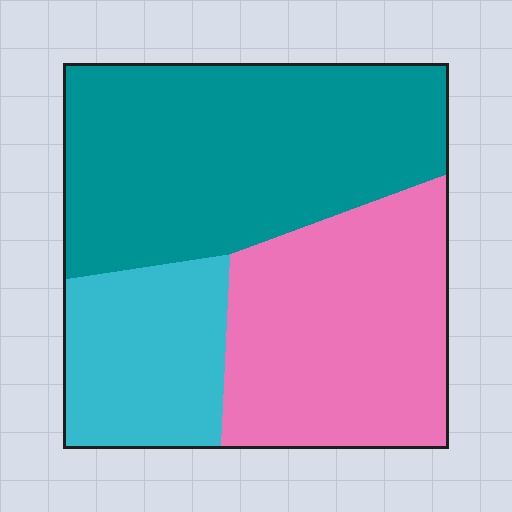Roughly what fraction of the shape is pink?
Pink takes up between a third and a half of the shape.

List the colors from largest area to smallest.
From largest to smallest: teal, pink, cyan.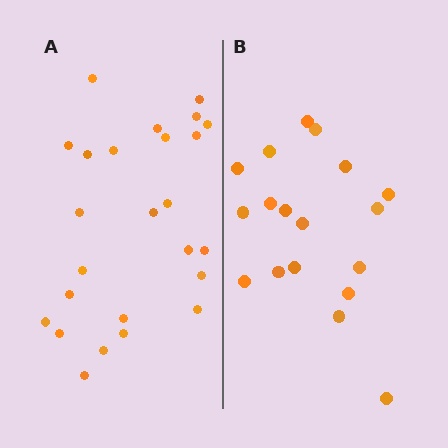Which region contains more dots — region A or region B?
Region A (the left region) has more dots.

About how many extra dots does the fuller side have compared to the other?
Region A has roughly 8 or so more dots than region B.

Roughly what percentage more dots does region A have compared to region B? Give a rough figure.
About 40% more.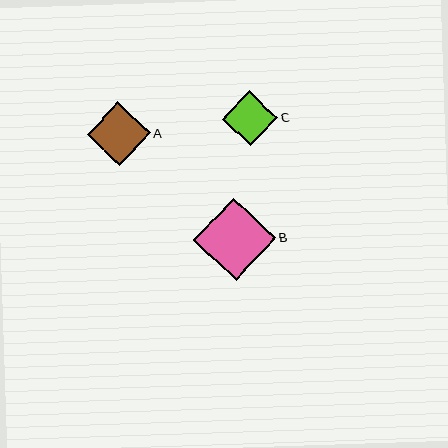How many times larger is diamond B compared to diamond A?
Diamond B is approximately 1.3 times the size of diamond A.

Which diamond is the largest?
Diamond B is the largest with a size of approximately 82 pixels.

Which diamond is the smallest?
Diamond C is the smallest with a size of approximately 55 pixels.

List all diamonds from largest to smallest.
From largest to smallest: B, A, C.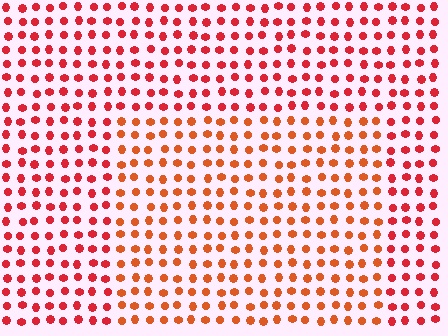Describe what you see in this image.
The image is filled with small red elements in a uniform arrangement. A rectangle-shaped region is visible where the elements are tinted to a slightly different hue, forming a subtle color boundary.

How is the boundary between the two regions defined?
The boundary is defined purely by a slight shift in hue (about 24 degrees). Spacing, size, and orientation are identical on both sides.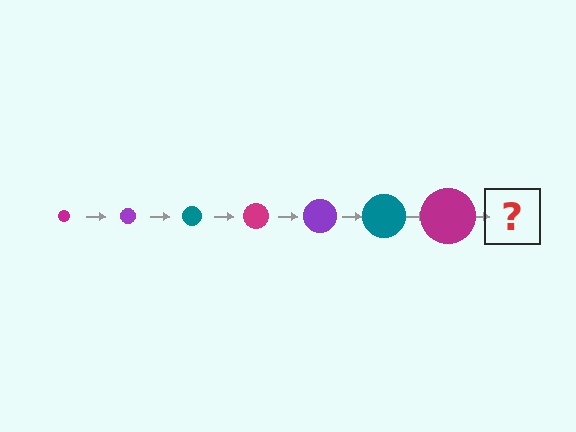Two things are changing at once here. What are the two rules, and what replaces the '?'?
The two rules are that the circle grows larger each step and the color cycles through magenta, purple, and teal. The '?' should be a purple circle, larger than the previous one.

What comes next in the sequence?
The next element should be a purple circle, larger than the previous one.